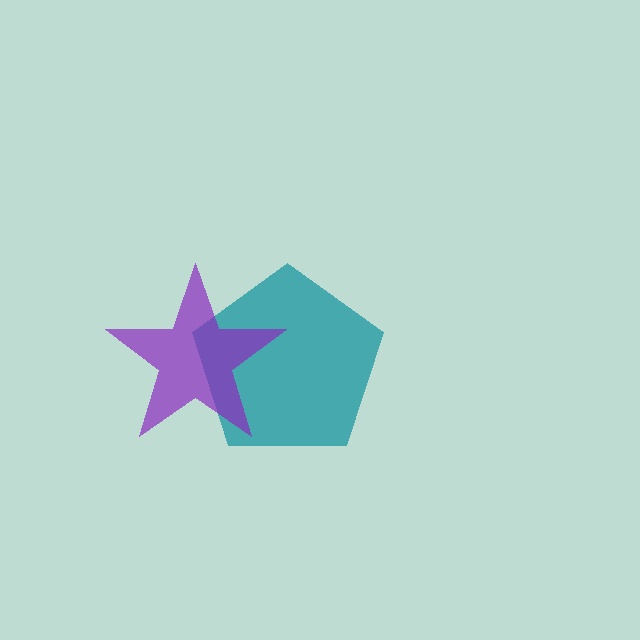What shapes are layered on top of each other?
The layered shapes are: a teal pentagon, a purple star.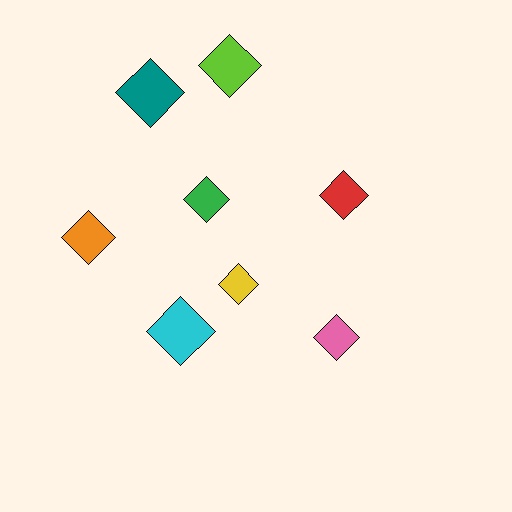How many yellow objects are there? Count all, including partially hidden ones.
There is 1 yellow object.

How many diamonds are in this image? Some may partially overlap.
There are 8 diamonds.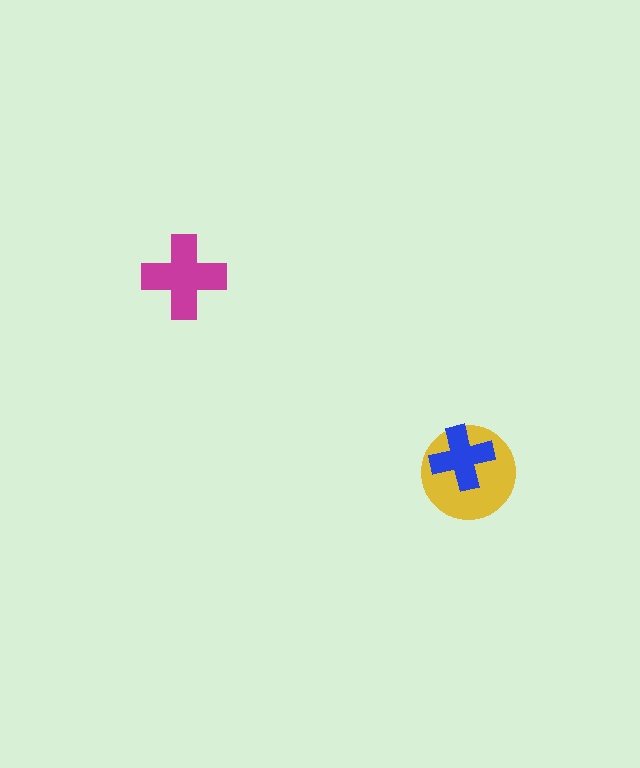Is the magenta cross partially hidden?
No, no other shape covers it.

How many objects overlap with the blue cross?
1 object overlaps with the blue cross.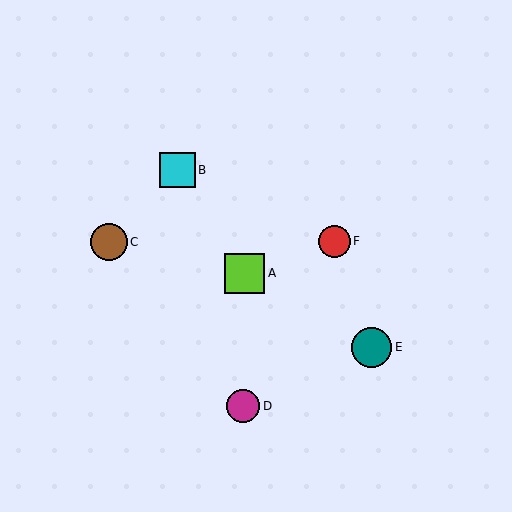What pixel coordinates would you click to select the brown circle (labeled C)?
Click at (109, 242) to select the brown circle C.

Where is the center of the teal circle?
The center of the teal circle is at (372, 347).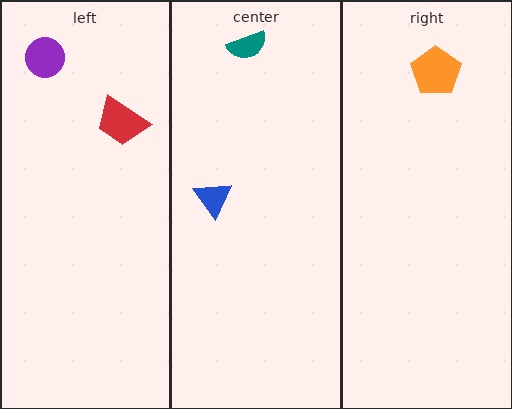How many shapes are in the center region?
2.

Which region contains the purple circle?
The left region.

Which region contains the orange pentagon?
The right region.